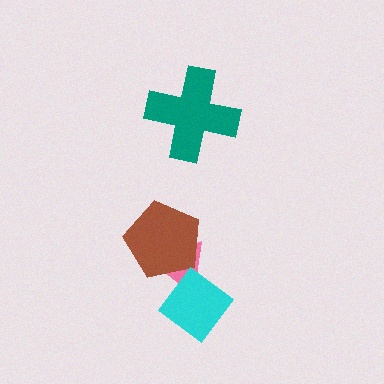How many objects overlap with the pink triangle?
2 objects overlap with the pink triangle.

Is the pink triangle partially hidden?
Yes, it is partially covered by another shape.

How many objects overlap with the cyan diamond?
1 object overlaps with the cyan diamond.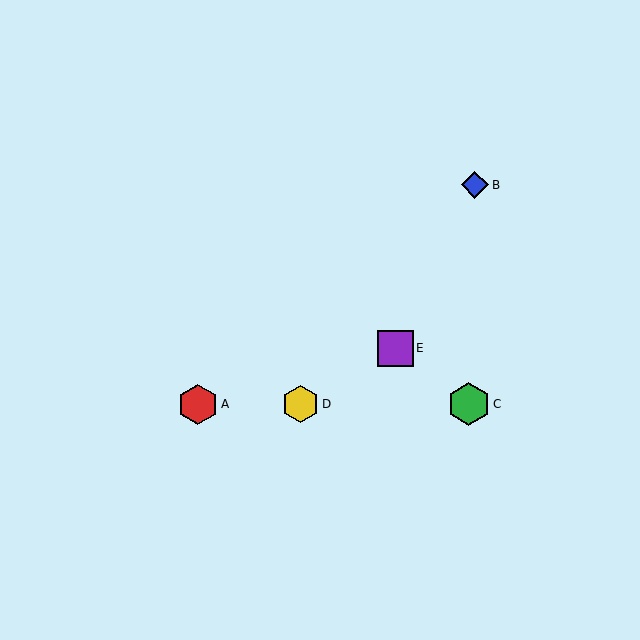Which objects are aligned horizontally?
Objects A, C, D are aligned horizontally.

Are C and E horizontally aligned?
No, C is at y≈404 and E is at y≈348.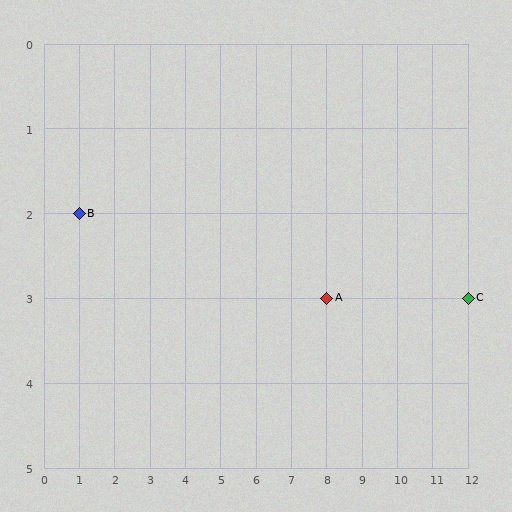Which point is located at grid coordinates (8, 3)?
Point A is at (8, 3).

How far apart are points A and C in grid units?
Points A and C are 4 columns apart.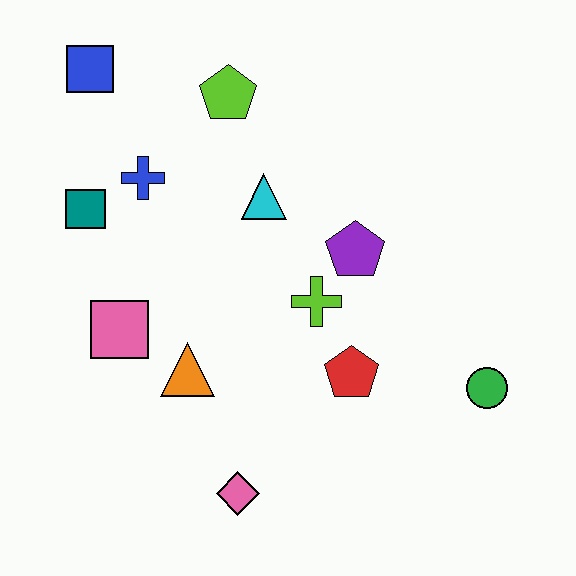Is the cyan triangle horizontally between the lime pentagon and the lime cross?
Yes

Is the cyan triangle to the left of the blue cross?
No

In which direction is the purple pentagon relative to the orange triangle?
The purple pentagon is to the right of the orange triangle.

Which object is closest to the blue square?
The blue cross is closest to the blue square.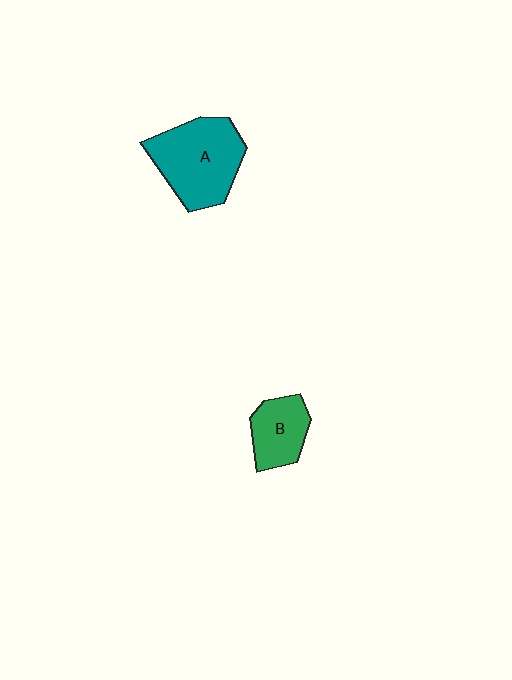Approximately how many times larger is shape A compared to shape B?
Approximately 1.8 times.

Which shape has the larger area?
Shape A (teal).